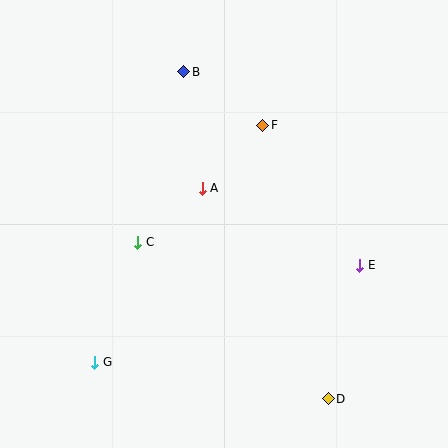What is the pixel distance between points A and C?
The distance between A and C is 84 pixels.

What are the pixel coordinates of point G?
Point G is at (95, 362).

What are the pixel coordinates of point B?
Point B is at (184, 72).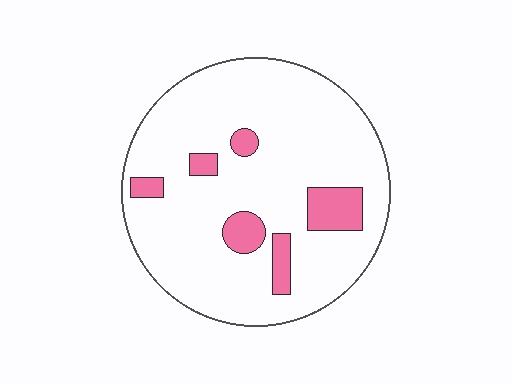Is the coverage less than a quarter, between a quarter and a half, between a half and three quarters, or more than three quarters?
Less than a quarter.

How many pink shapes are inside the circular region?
6.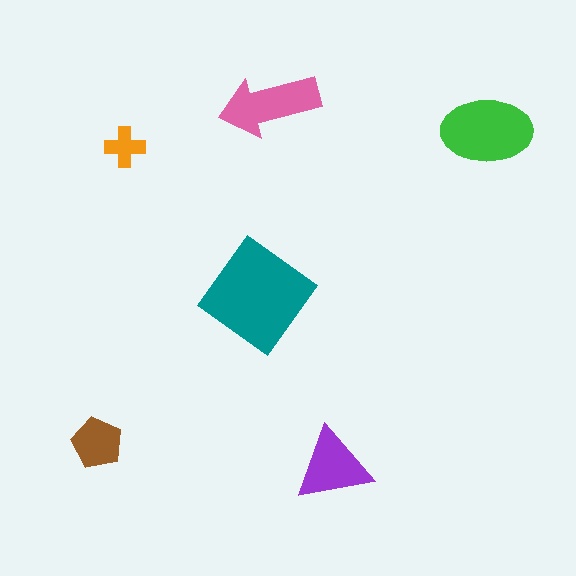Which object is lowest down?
The purple triangle is bottommost.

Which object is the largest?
The teal diamond.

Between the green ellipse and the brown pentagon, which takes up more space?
The green ellipse.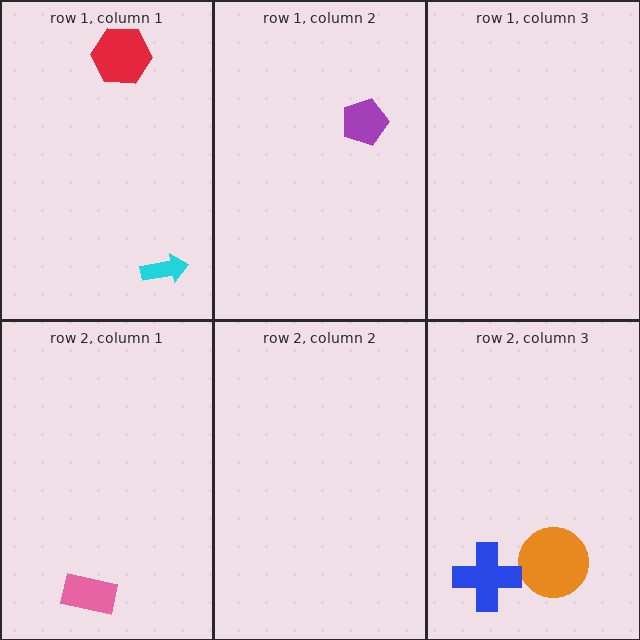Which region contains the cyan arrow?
The row 1, column 1 region.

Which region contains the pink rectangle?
The row 2, column 1 region.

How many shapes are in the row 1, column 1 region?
2.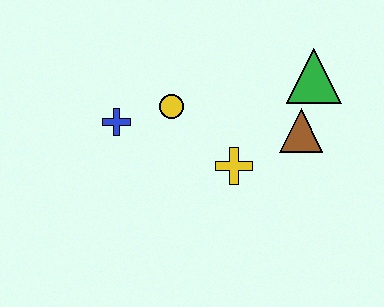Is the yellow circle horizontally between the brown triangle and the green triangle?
No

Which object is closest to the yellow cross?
The brown triangle is closest to the yellow cross.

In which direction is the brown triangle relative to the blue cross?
The brown triangle is to the right of the blue cross.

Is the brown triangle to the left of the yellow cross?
No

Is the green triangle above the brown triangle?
Yes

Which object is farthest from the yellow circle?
The green triangle is farthest from the yellow circle.